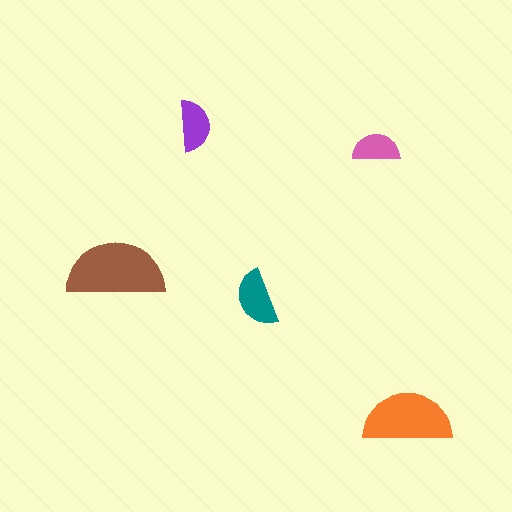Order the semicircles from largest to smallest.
the brown one, the orange one, the teal one, the purple one, the pink one.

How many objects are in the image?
There are 5 objects in the image.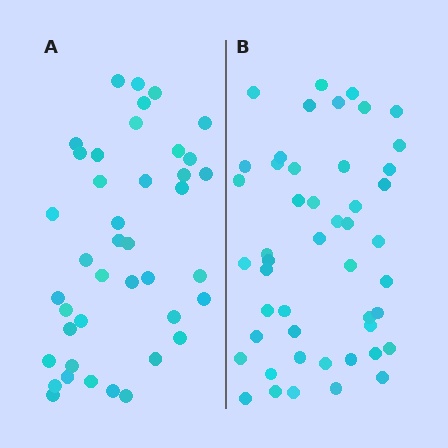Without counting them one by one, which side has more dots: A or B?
Region B (the right region) has more dots.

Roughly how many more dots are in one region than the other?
Region B has roughly 8 or so more dots than region A.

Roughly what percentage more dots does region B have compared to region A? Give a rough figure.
About 15% more.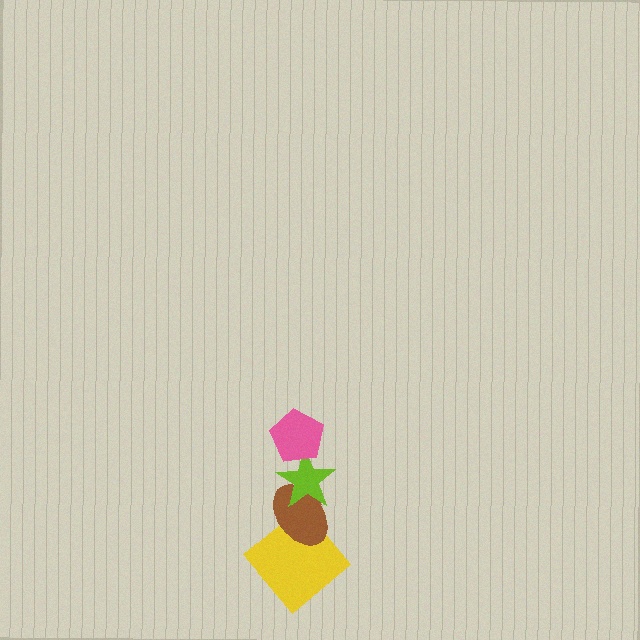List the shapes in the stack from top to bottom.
From top to bottom: the pink pentagon, the lime star, the brown ellipse, the yellow diamond.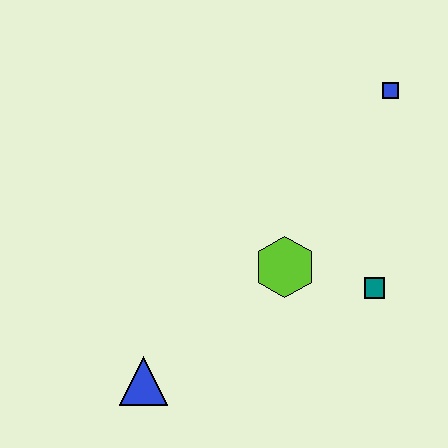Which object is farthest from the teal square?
The blue triangle is farthest from the teal square.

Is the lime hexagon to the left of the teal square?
Yes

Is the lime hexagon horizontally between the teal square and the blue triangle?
Yes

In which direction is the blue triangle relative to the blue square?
The blue triangle is below the blue square.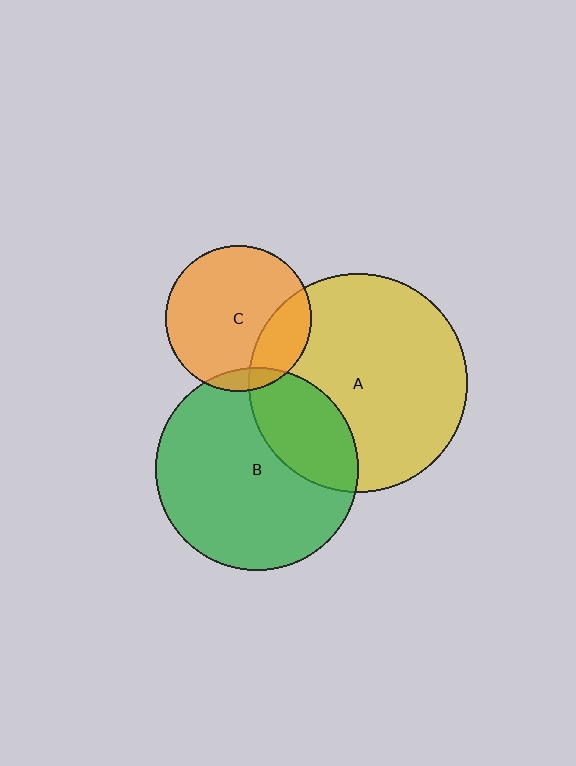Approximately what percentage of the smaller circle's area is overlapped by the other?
Approximately 30%.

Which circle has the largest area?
Circle A (yellow).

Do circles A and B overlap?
Yes.